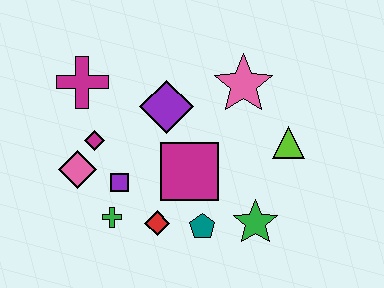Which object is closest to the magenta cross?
The magenta diamond is closest to the magenta cross.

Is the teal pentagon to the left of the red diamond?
No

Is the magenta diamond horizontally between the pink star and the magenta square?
No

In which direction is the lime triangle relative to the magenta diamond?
The lime triangle is to the right of the magenta diamond.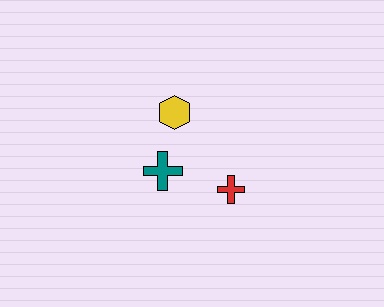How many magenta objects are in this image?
There are no magenta objects.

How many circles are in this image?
There are no circles.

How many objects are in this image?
There are 3 objects.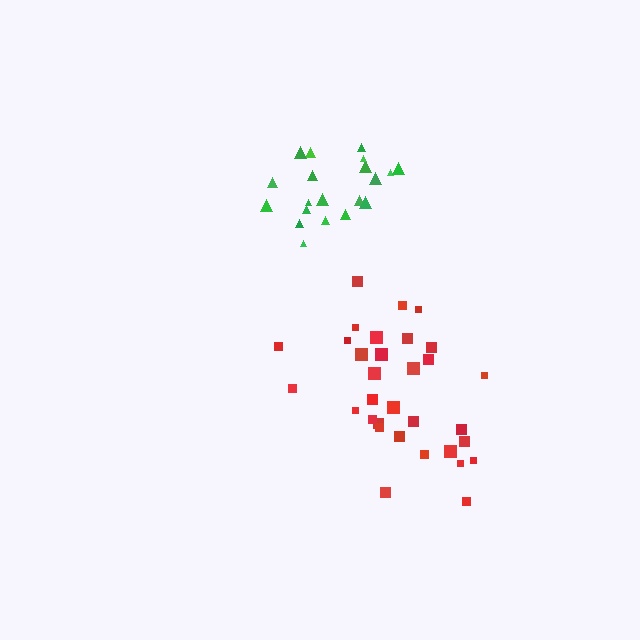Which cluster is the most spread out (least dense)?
Red.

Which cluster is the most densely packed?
Green.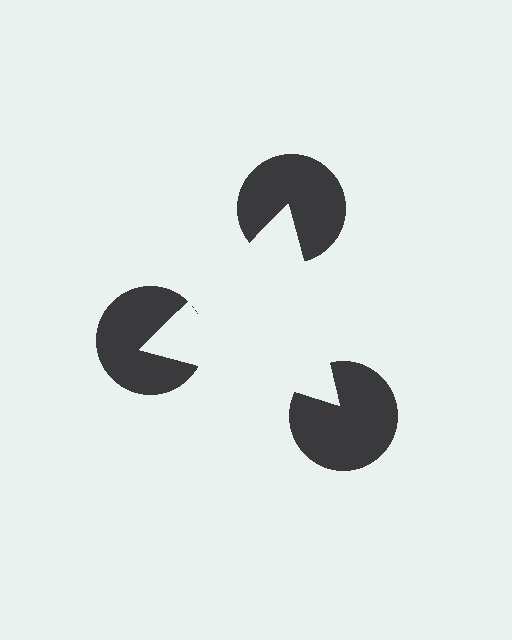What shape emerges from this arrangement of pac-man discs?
An illusory triangle — its edges are inferred from the aligned wedge cuts in the pac-man discs, not physically drawn.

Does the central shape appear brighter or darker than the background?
It typically appears slightly brighter than the background, even though no actual brightness change is drawn.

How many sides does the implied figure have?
3 sides.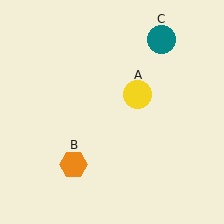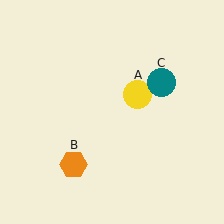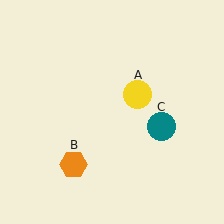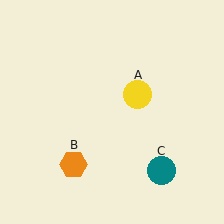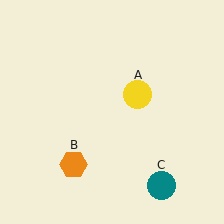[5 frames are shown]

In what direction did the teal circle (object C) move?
The teal circle (object C) moved down.